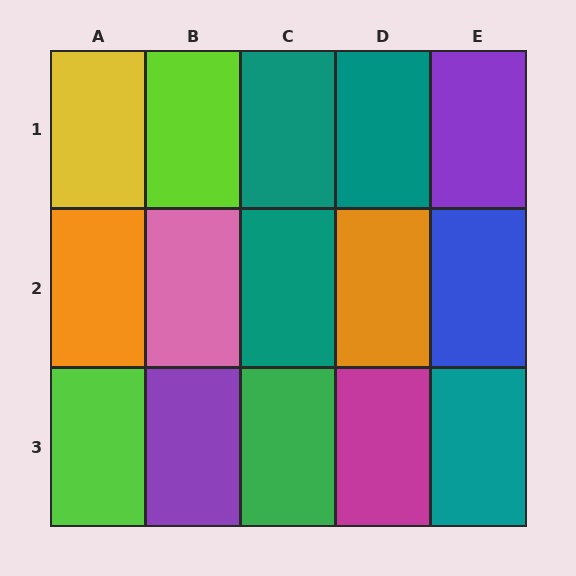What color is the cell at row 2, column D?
Orange.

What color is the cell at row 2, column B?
Pink.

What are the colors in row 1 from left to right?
Yellow, lime, teal, teal, purple.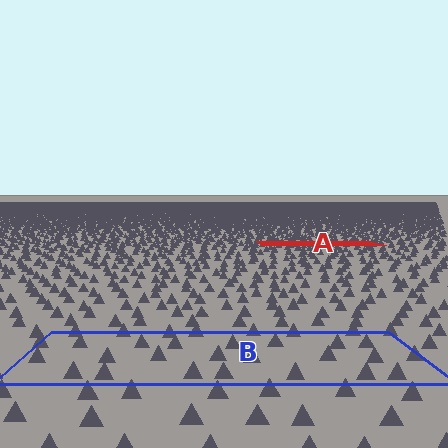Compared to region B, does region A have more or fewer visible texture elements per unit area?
Region A has more texture elements per unit area — they are packed more densely because it is farther away.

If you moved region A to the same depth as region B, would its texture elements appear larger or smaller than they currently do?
They would appear larger. At a closer depth, the same texture elements are projected at a bigger on-screen size.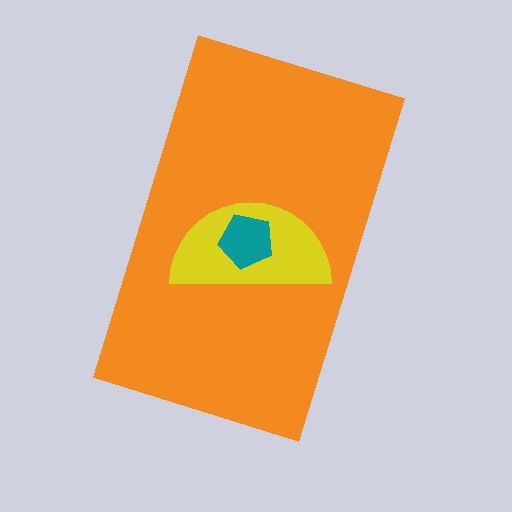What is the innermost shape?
The teal pentagon.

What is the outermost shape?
The orange rectangle.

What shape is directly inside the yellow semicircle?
The teal pentagon.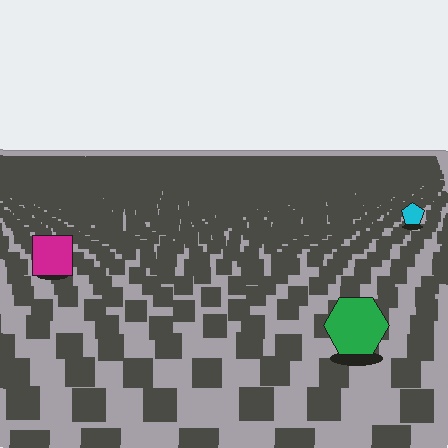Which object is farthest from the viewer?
The cyan pentagon is farthest from the viewer. It appears smaller and the ground texture around it is denser.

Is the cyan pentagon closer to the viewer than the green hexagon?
No. The green hexagon is closer — you can tell from the texture gradient: the ground texture is coarser near it.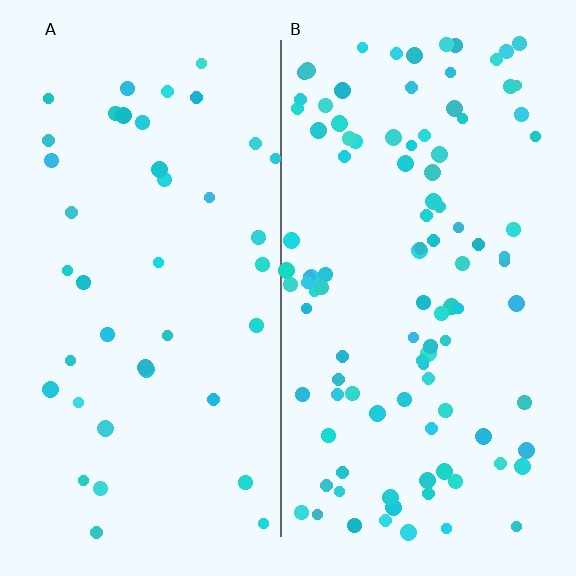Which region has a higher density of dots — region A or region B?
B (the right).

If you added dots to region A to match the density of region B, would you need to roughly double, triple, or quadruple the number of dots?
Approximately triple.